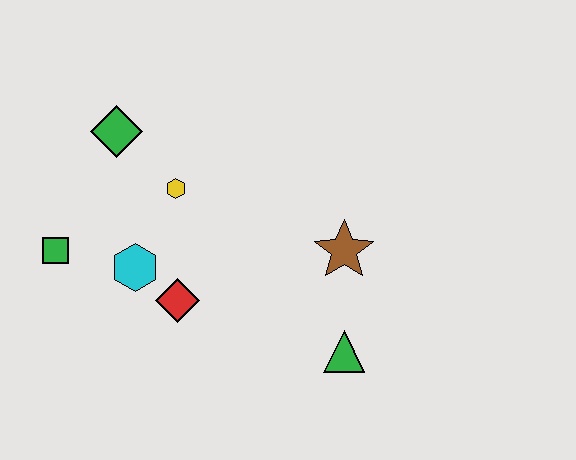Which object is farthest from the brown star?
The green square is farthest from the brown star.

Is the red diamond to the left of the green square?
No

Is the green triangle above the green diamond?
No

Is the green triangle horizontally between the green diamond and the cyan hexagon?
No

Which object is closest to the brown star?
The green triangle is closest to the brown star.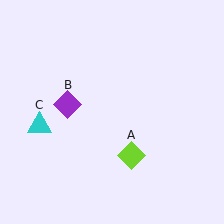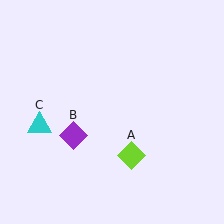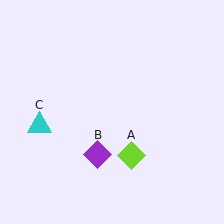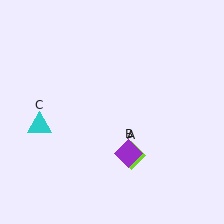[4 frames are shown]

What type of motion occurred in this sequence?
The purple diamond (object B) rotated counterclockwise around the center of the scene.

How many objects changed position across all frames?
1 object changed position: purple diamond (object B).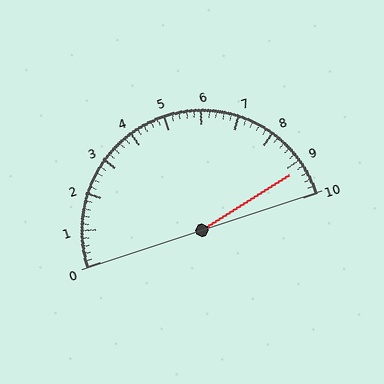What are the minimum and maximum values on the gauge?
The gauge ranges from 0 to 10.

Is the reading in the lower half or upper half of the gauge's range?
The reading is in the upper half of the range (0 to 10).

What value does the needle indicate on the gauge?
The needle indicates approximately 9.2.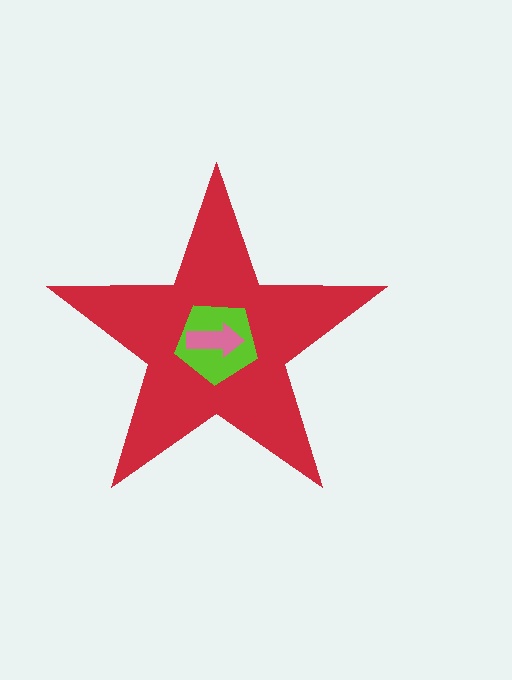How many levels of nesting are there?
3.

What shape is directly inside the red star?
The lime pentagon.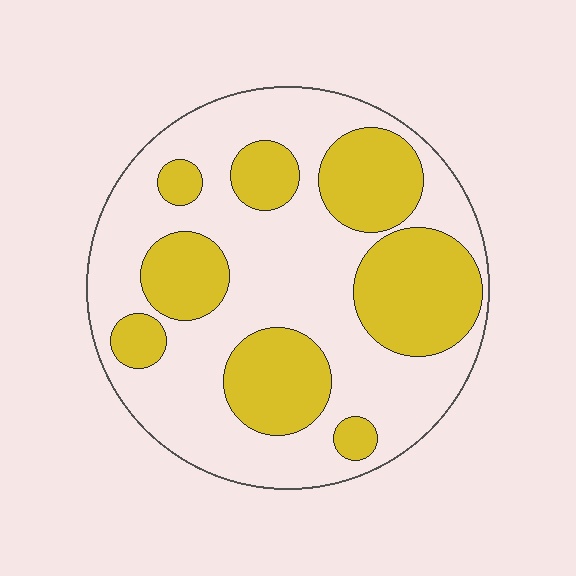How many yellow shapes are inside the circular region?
8.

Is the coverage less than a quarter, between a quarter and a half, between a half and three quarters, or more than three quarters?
Between a quarter and a half.